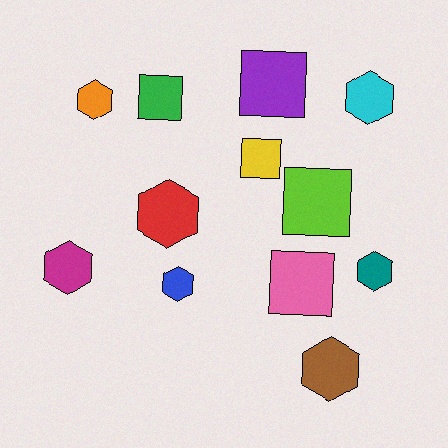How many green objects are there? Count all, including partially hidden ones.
There is 1 green object.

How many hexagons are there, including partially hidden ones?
There are 7 hexagons.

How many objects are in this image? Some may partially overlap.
There are 12 objects.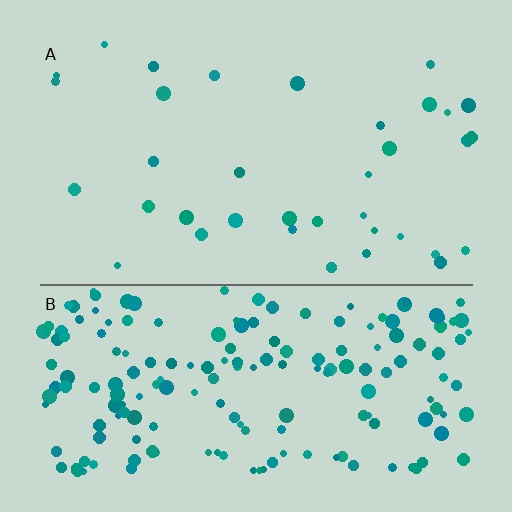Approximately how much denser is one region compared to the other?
Approximately 5.2× — region B over region A.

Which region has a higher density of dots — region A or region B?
B (the bottom).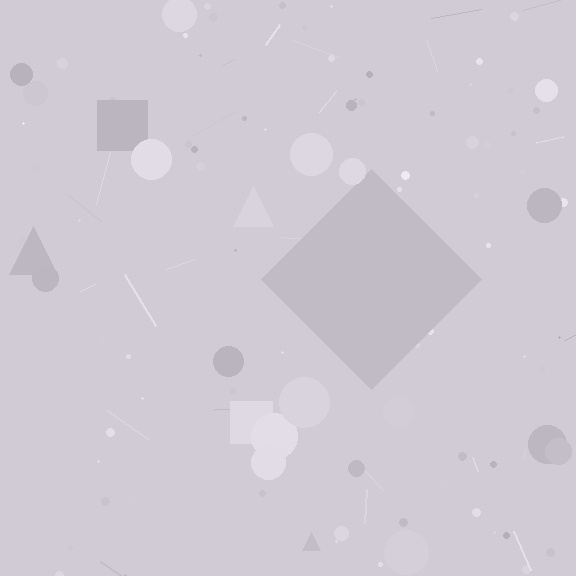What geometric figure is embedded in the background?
A diamond is embedded in the background.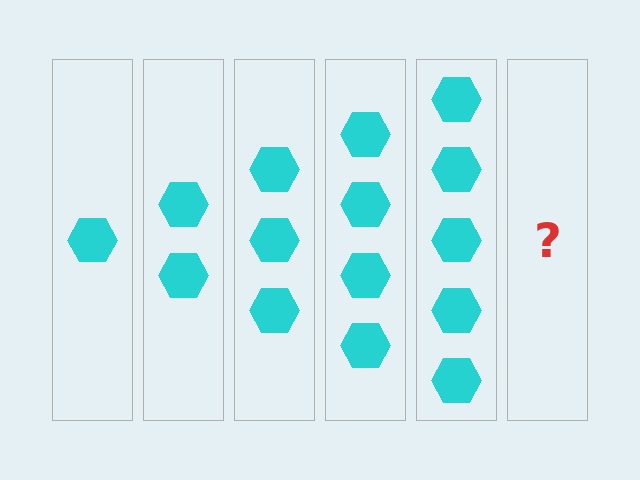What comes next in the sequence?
The next element should be 6 hexagons.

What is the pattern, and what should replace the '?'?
The pattern is that each step adds one more hexagon. The '?' should be 6 hexagons.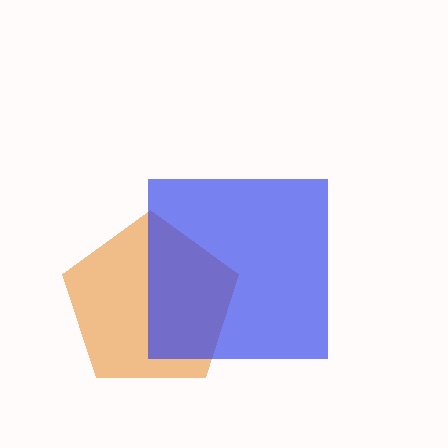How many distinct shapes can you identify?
There are 2 distinct shapes: an orange pentagon, a blue square.